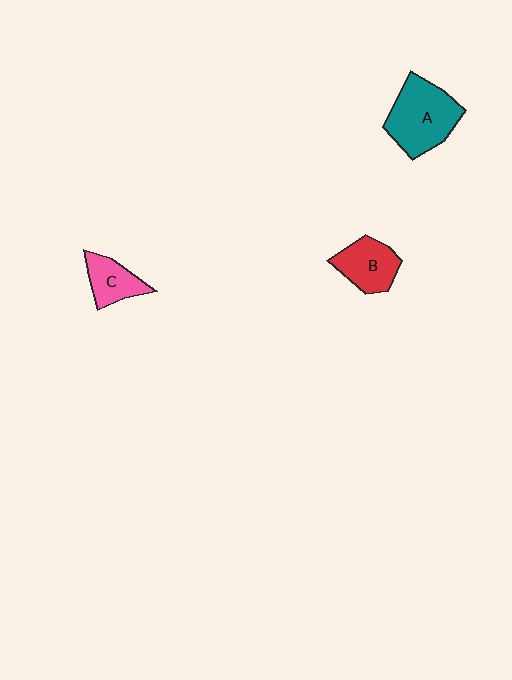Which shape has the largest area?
Shape A (teal).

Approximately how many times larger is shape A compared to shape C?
Approximately 1.9 times.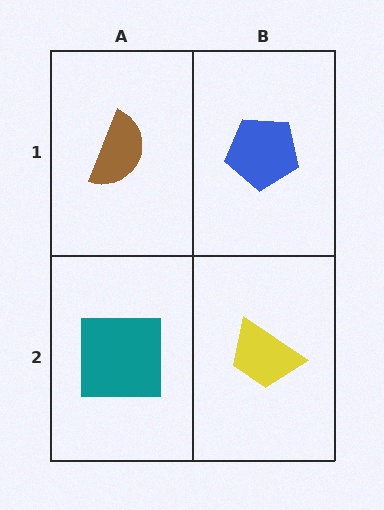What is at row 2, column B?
A yellow trapezoid.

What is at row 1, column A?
A brown semicircle.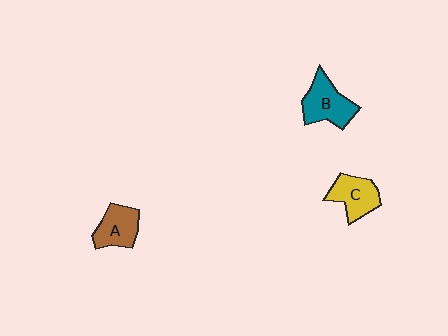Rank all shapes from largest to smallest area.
From largest to smallest: B (teal), C (yellow), A (brown).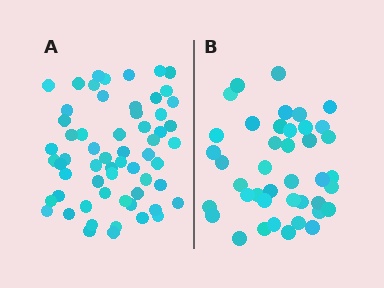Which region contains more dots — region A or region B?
Region A (the left region) has more dots.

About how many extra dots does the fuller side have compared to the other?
Region A has approximately 20 more dots than region B.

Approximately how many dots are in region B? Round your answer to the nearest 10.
About 40 dots. (The exact count is 41, which rounds to 40.)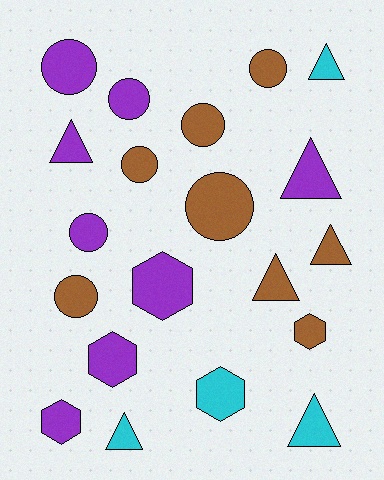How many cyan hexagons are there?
There is 1 cyan hexagon.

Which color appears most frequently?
Brown, with 8 objects.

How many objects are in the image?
There are 20 objects.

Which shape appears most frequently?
Circle, with 8 objects.